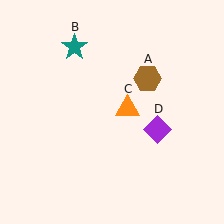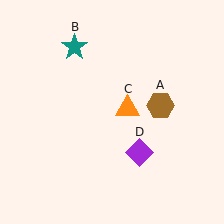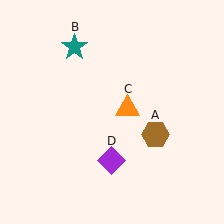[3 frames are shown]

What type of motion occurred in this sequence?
The brown hexagon (object A), purple diamond (object D) rotated clockwise around the center of the scene.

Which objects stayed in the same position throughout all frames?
Teal star (object B) and orange triangle (object C) remained stationary.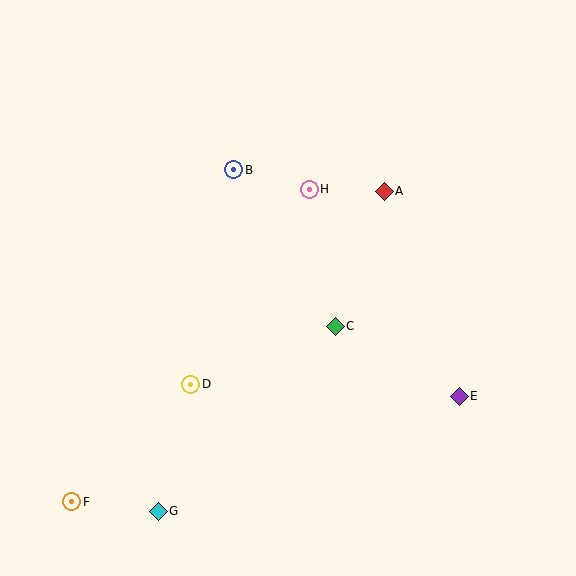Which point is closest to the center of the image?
Point C at (335, 326) is closest to the center.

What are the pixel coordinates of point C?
Point C is at (335, 326).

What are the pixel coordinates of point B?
Point B is at (234, 170).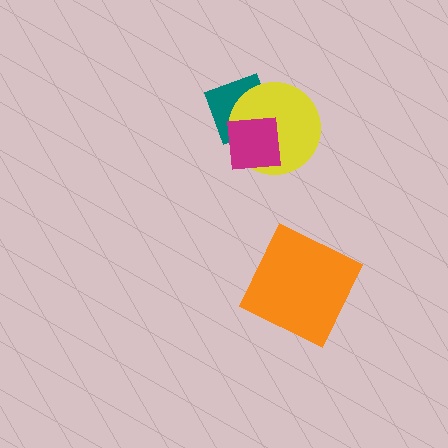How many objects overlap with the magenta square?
2 objects overlap with the magenta square.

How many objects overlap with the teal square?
2 objects overlap with the teal square.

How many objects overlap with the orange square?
0 objects overlap with the orange square.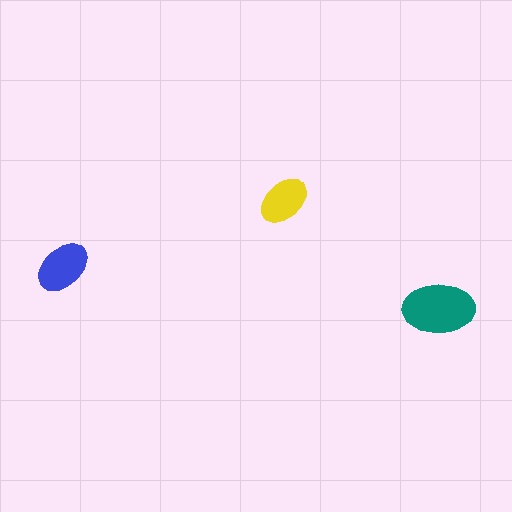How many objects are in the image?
There are 3 objects in the image.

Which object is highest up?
The yellow ellipse is topmost.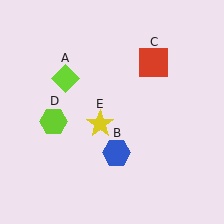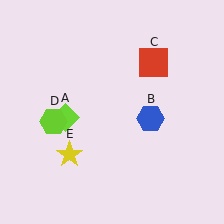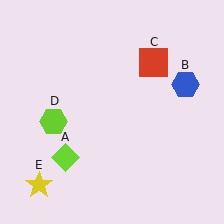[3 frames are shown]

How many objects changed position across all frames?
3 objects changed position: lime diamond (object A), blue hexagon (object B), yellow star (object E).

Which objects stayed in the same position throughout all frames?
Red square (object C) and lime hexagon (object D) remained stationary.